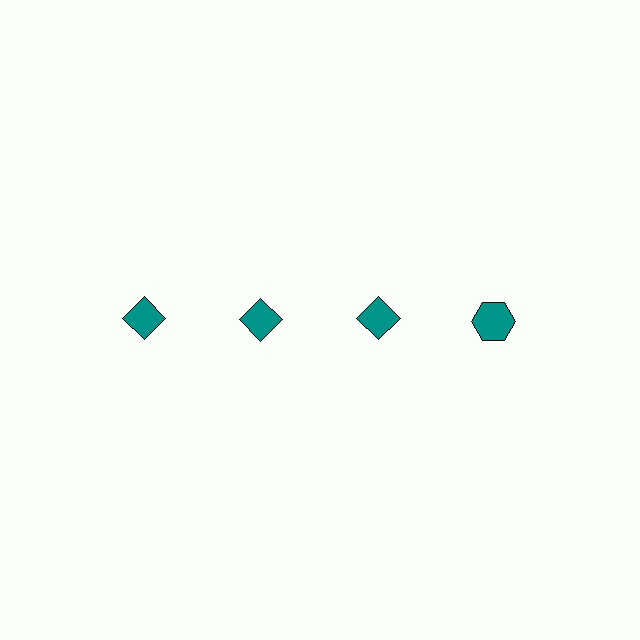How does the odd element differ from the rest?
It has a different shape: hexagon instead of diamond.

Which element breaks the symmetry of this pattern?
The teal hexagon in the top row, second from right column breaks the symmetry. All other shapes are teal diamonds.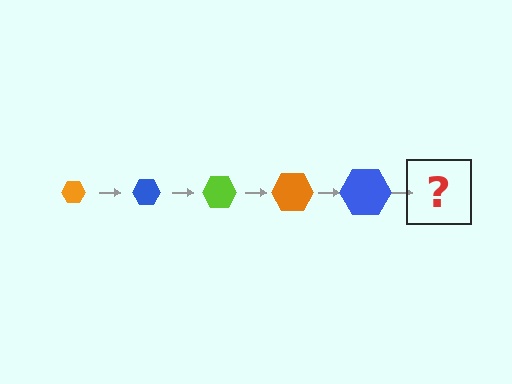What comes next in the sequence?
The next element should be a lime hexagon, larger than the previous one.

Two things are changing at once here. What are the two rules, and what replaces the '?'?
The two rules are that the hexagon grows larger each step and the color cycles through orange, blue, and lime. The '?' should be a lime hexagon, larger than the previous one.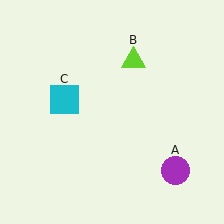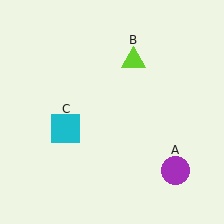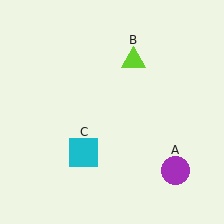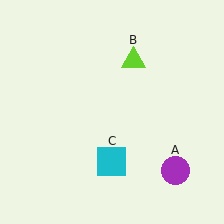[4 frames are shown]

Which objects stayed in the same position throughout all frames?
Purple circle (object A) and lime triangle (object B) remained stationary.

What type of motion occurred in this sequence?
The cyan square (object C) rotated counterclockwise around the center of the scene.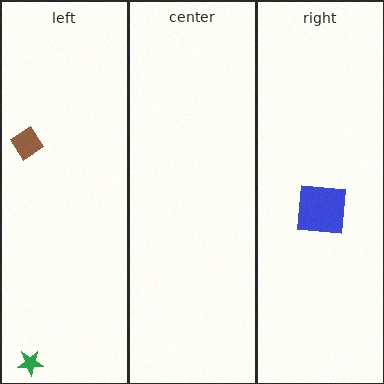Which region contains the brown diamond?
The left region.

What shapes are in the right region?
The blue square.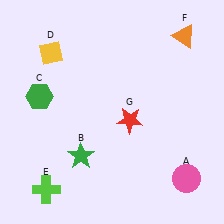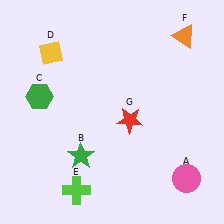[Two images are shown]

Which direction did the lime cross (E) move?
The lime cross (E) moved right.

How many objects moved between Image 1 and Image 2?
1 object moved between the two images.